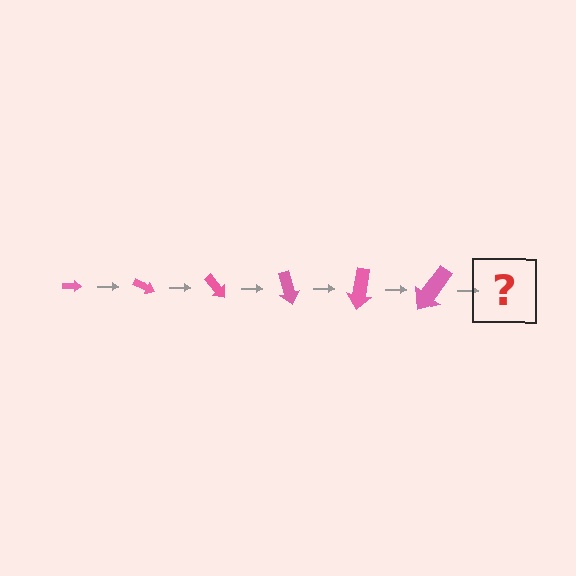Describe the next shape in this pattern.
It should be an arrow, larger than the previous one and rotated 150 degrees from the start.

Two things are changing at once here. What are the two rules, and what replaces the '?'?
The two rules are that the arrow grows larger each step and it rotates 25 degrees each step. The '?' should be an arrow, larger than the previous one and rotated 150 degrees from the start.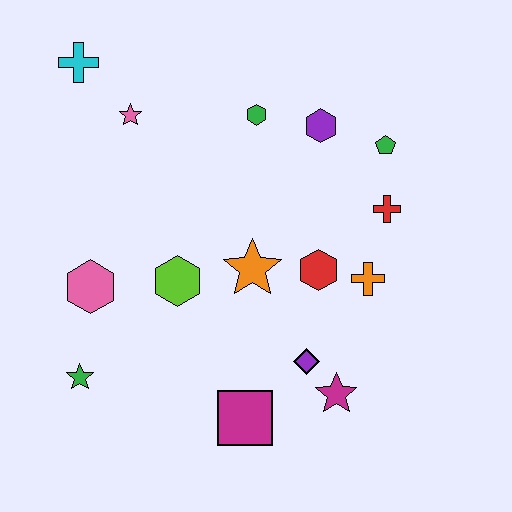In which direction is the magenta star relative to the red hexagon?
The magenta star is below the red hexagon.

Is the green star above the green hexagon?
No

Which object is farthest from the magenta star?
The cyan cross is farthest from the magenta star.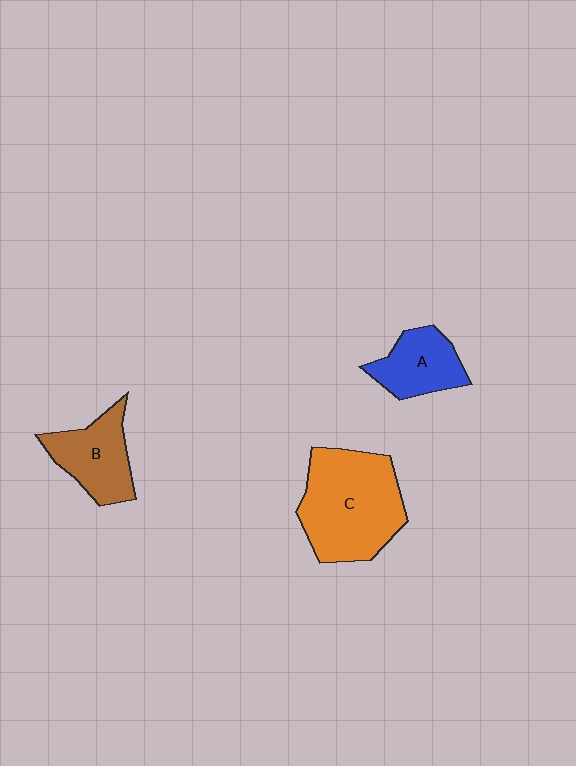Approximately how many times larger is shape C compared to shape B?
Approximately 1.8 times.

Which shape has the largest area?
Shape C (orange).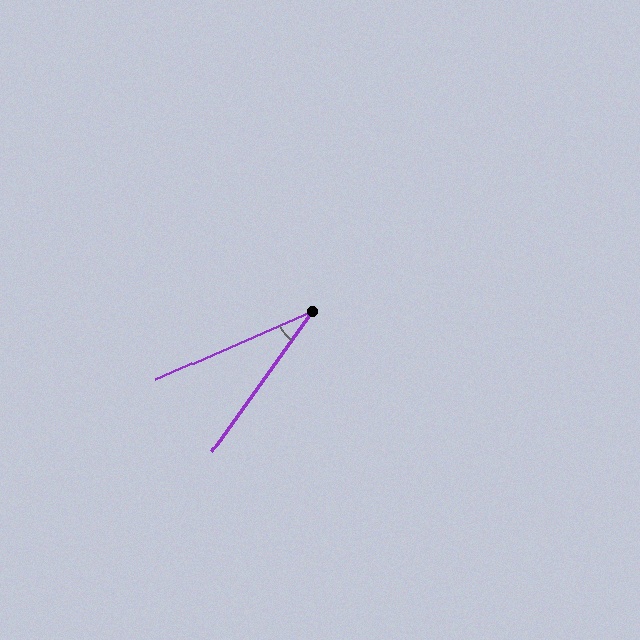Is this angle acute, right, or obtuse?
It is acute.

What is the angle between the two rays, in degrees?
Approximately 31 degrees.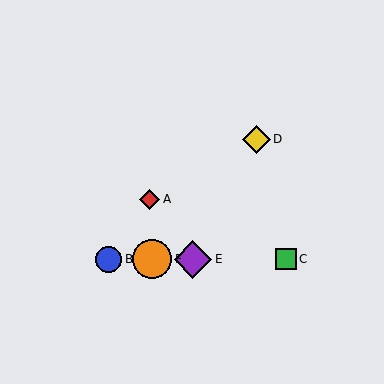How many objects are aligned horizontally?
4 objects (B, C, E, F) are aligned horizontally.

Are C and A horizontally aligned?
No, C is at y≈259 and A is at y≈199.